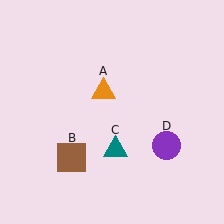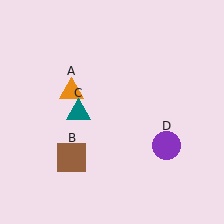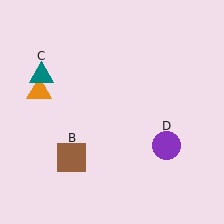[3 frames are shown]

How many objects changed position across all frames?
2 objects changed position: orange triangle (object A), teal triangle (object C).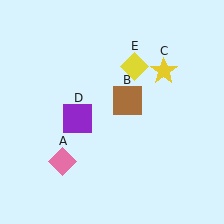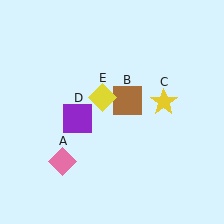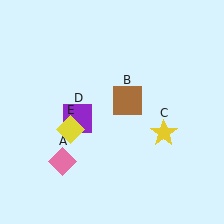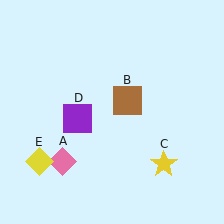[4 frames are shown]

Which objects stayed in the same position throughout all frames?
Pink diamond (object A) and brown square (object B) and purple square (object D) remained stationary.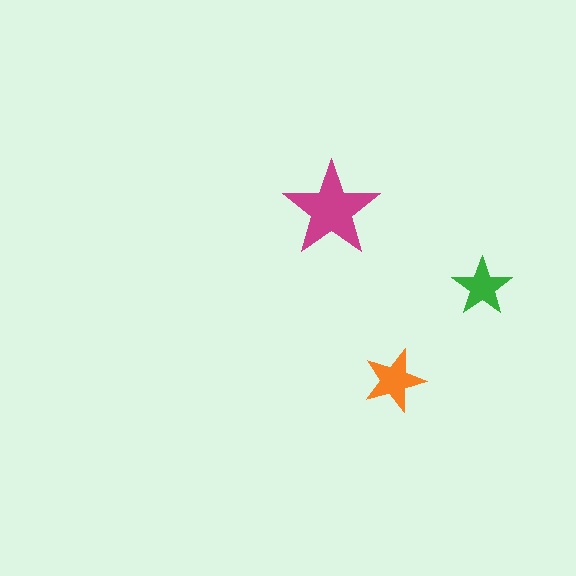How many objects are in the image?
There are 3 objects in the image.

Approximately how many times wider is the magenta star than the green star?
About 1.5 times wider.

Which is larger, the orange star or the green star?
The orange one.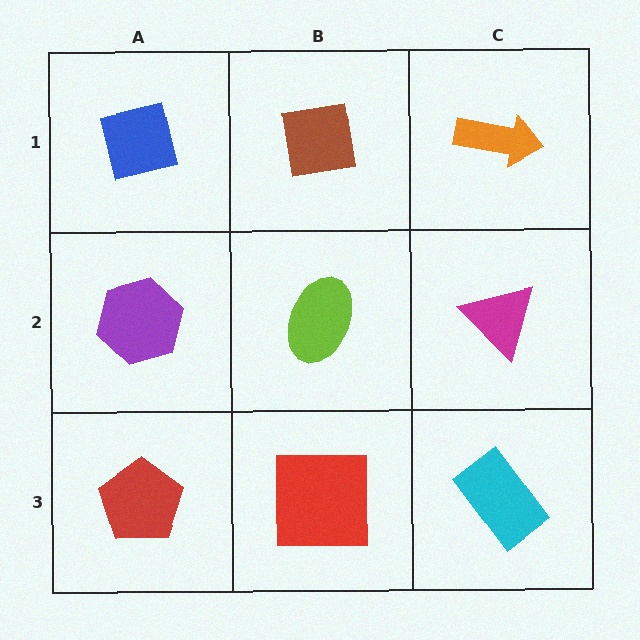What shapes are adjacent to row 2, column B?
A brown square (row 1, column B), a red square (row 3, column B), a purple hexagon (row 2, column A), a magenta triangle (row 2, column C).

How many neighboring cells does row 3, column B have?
3.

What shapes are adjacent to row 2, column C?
An orange arrow (row 1, column C), a cyan rectangle (row 3, column C), a lime ellipse (row 2, column B).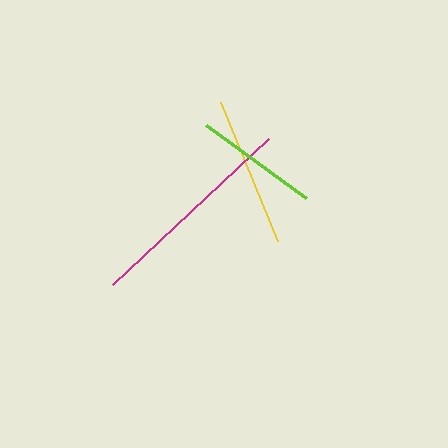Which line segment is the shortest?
The lime line is the shortest at approximately 124 pixels.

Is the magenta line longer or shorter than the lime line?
The magenta line is longer than the lime line.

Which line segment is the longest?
The magenta line is the longest at approximately 214 pixels.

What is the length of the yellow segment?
The yellow segment is approximately 150 pixels long.